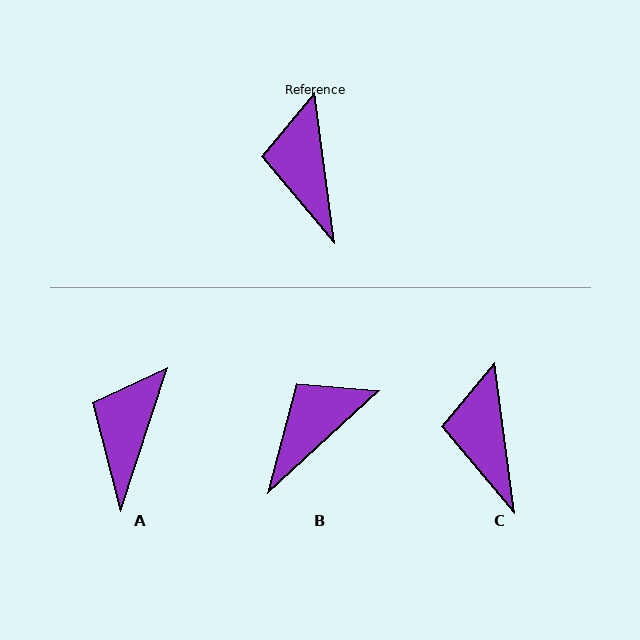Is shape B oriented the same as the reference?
No, it is off by about 55 degrees.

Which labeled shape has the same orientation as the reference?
C.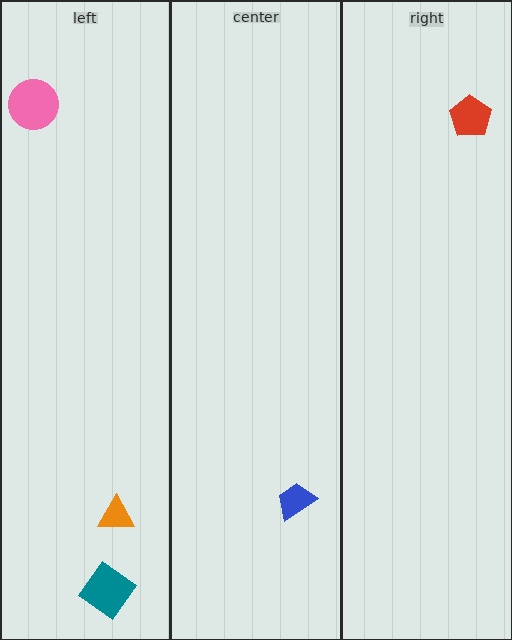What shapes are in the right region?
The red pentagon.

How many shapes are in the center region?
1.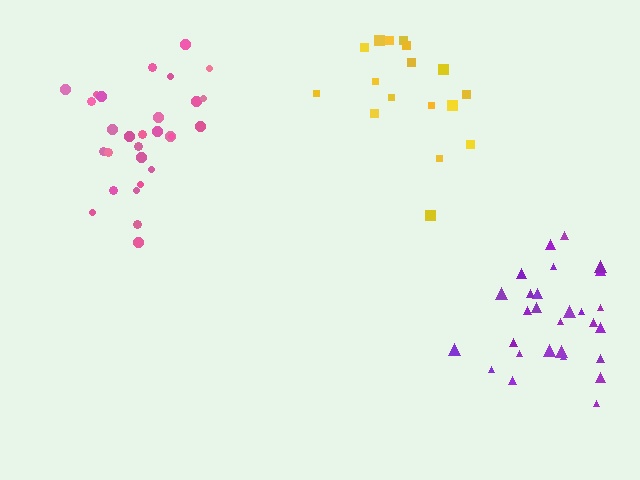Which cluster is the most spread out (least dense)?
Yellow.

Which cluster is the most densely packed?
Pink.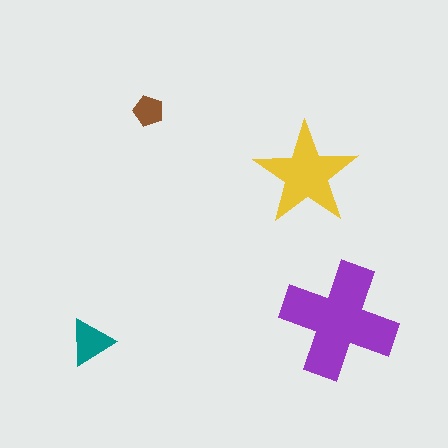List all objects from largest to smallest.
The purple cross, the yellow star, the teal triangle, the brown pentagon.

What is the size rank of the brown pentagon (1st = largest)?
4th.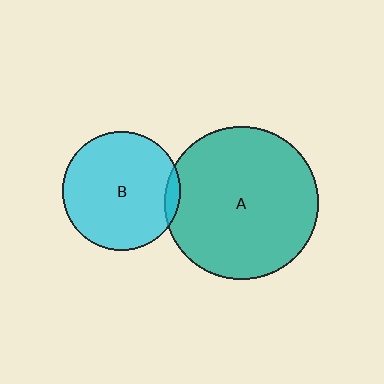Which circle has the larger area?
Circle A (teal).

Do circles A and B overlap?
Yes.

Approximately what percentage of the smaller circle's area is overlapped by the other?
Approximately 5%.